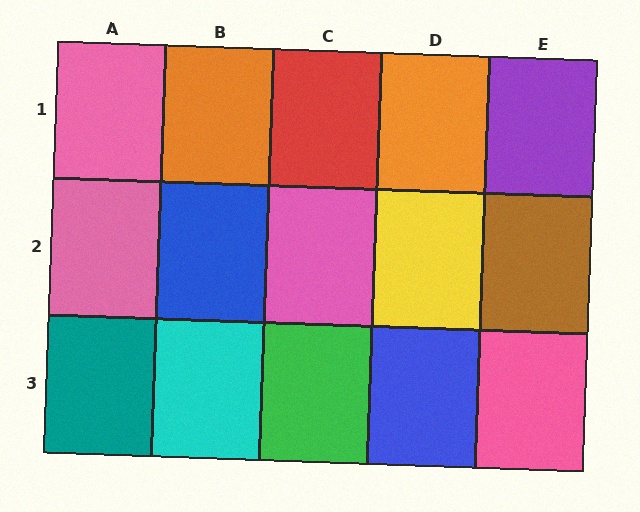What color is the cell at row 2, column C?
Pink.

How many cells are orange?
2 cells are orange.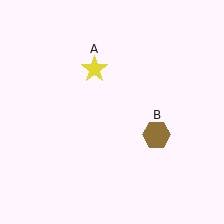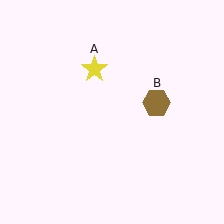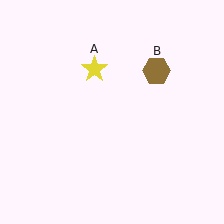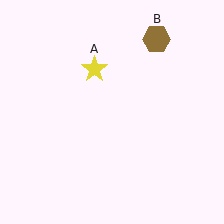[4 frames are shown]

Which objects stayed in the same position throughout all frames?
Yellow star (object A) remained stationary.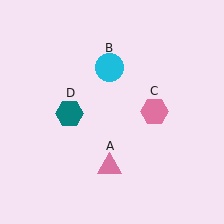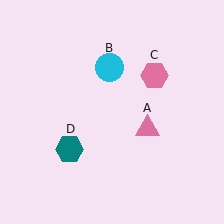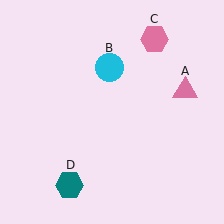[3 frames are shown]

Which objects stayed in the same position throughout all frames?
Cyan circle (object B) remained stationary.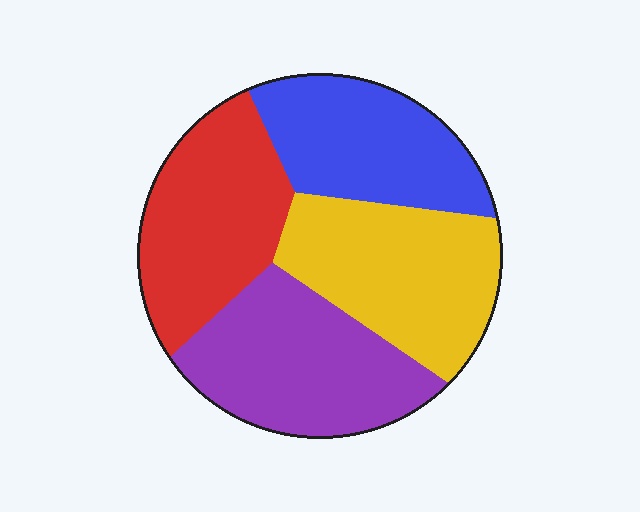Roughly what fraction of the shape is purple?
Purple takes up about one quarter (1/4) of the shape.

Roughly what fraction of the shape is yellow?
Yellow takes up about one quarter (1/4) of the shape.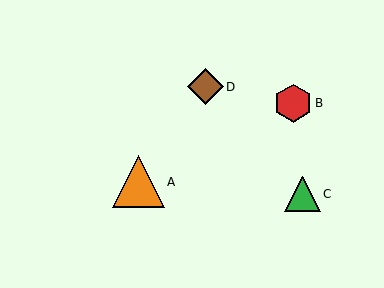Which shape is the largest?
The orange triangle (labeled A) is the largest.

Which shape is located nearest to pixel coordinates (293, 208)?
The green triangle (labeled C) at (302, 194) is nearest to that location.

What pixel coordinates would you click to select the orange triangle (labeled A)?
Click at (138, 182) to select the orange triangle A.